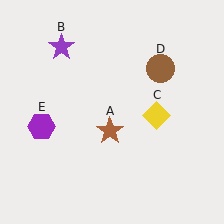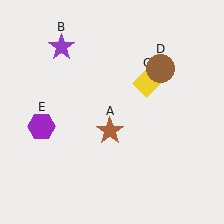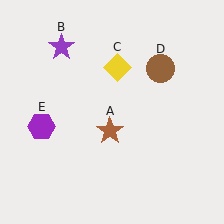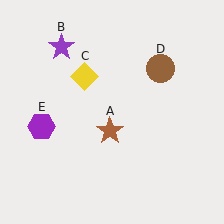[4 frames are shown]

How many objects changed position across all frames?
1 object changed position: yellow diamond (object C).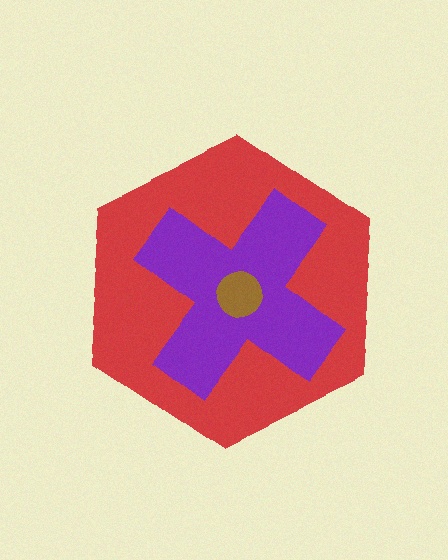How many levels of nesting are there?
3.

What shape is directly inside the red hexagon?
The purple cross.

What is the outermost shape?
The red hexagon.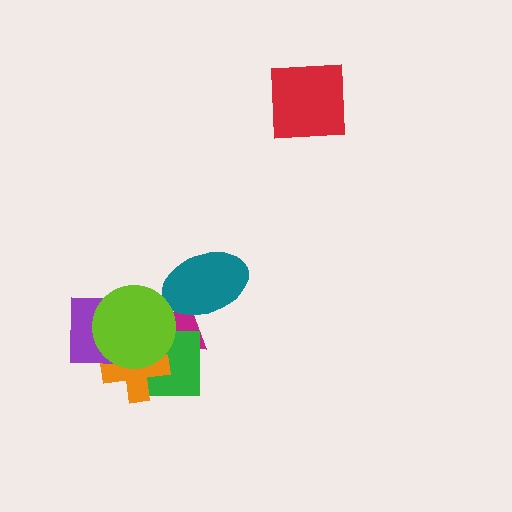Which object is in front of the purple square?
The lime circle is in front of the purple square.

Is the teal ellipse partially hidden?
No, no other shape covers it.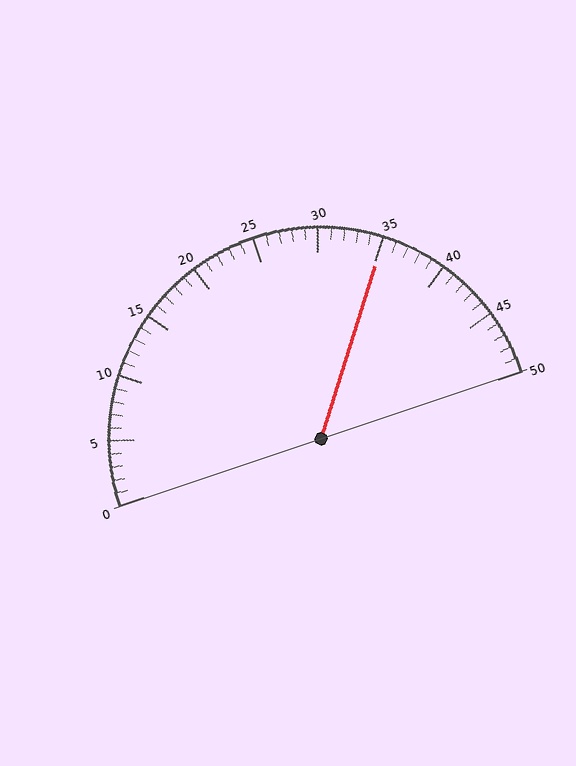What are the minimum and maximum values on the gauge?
The gauge ranges from 0 to 50.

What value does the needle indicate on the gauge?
The needle indicates approximately 35.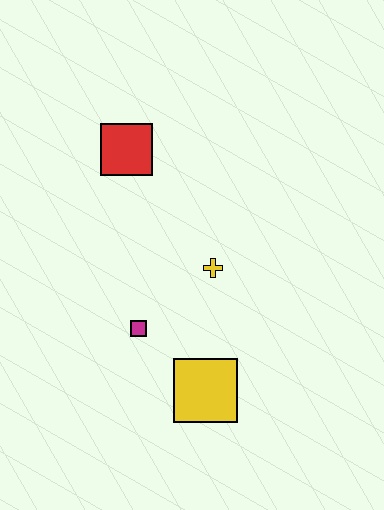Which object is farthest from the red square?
The yellow square is farthest from the red square.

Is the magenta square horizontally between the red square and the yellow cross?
Yes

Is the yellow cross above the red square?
No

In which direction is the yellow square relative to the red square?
The yellow square is below the red square.